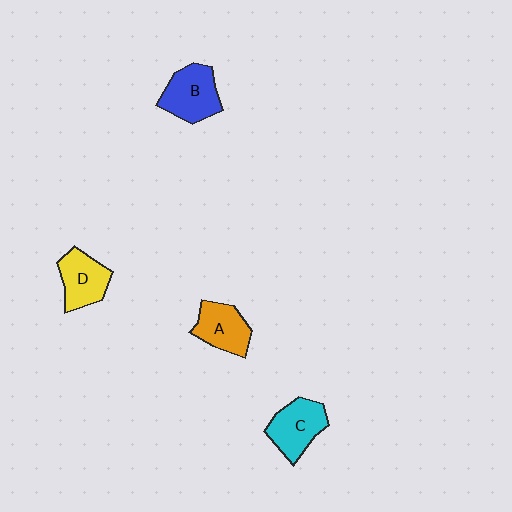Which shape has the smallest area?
Shape D (yellow).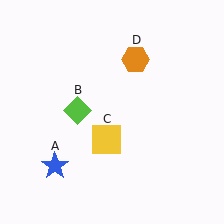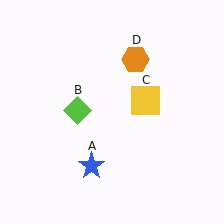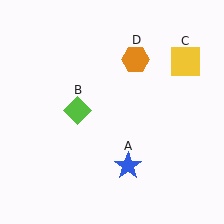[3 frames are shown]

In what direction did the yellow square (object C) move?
The yellow square (object C) moved up and to the right.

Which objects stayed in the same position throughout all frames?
Lime diamond (object B) and orange hexagon (object D) remained stationary.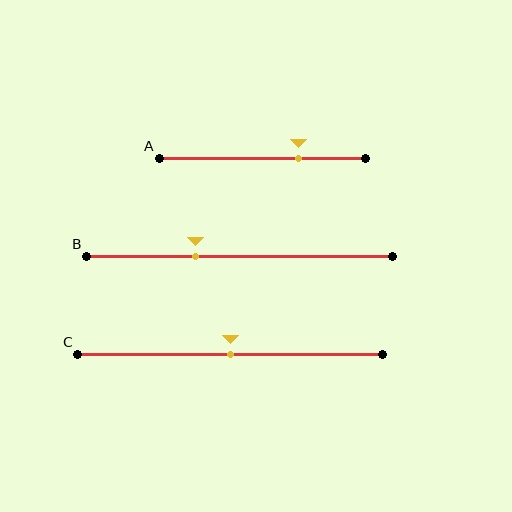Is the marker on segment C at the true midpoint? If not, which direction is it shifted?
Yes, the marker on segment C is at the true midpoint.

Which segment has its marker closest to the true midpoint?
Segment C has its marker closest to the true midpoint.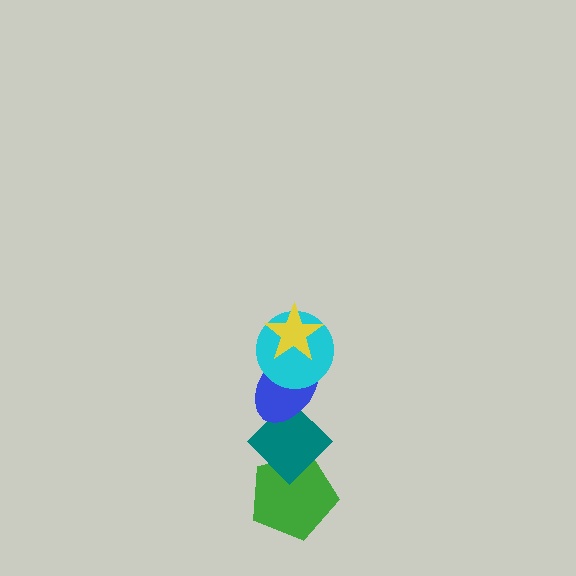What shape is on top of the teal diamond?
The blue ellipse is on top of the teal diamond.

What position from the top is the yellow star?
The yellow star is 1st from the top.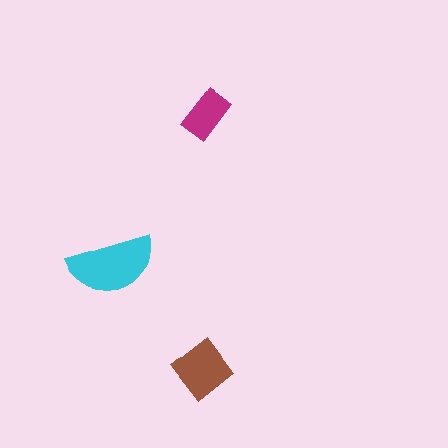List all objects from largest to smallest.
The cyan semicircle, the brown diamond, the magenta rectangle.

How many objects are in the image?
There are 3 objects in the image.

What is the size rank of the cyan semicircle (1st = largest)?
1st.